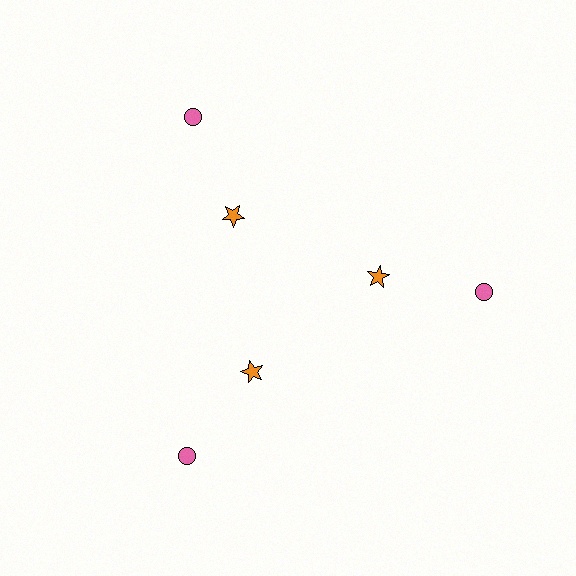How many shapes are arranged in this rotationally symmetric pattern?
There are 6 shapes, arranged in 3 groups of 2.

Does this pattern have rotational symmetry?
Yes, this pattern has 3-fold rotational symmetry. It looks the same after rotating 120 degrees around the center.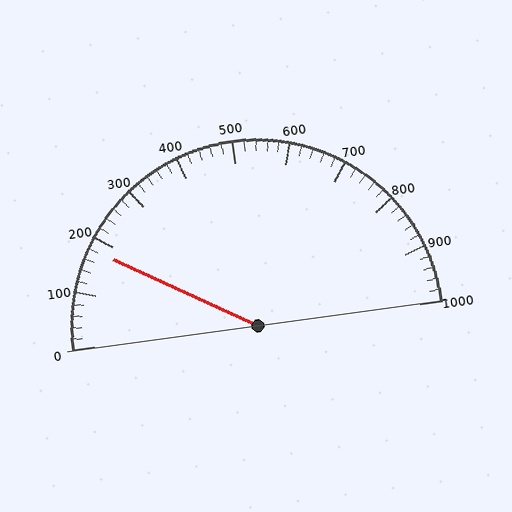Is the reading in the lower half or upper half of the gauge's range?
The reading is in the lower half of the range (0 to 1000).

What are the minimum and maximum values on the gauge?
The gauge ranges from 0 to 1000.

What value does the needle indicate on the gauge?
The needle indicates approximately 180.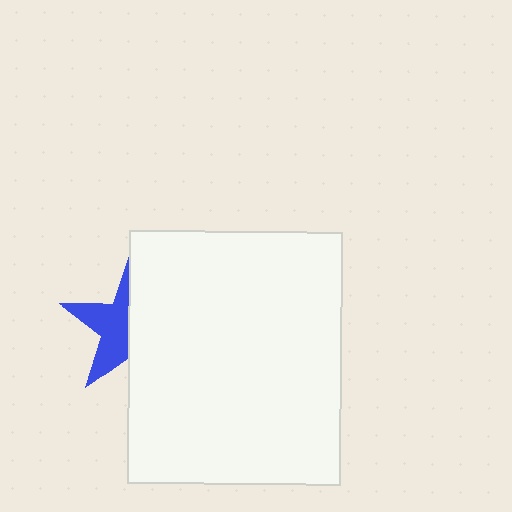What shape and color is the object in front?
The object in front is a white rectangle.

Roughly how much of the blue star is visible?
About half of it is visible (roughly 48%).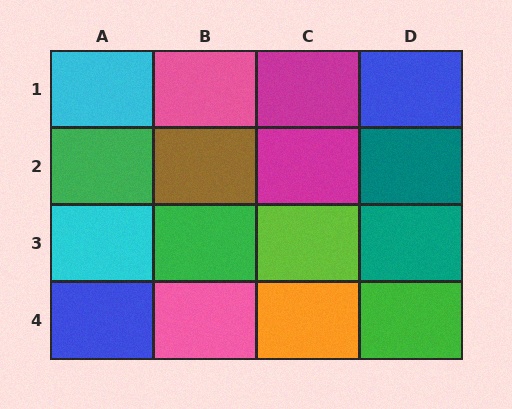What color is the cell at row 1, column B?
Pink.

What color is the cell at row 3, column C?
Lime.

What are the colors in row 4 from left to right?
Blue, pink, orange, green.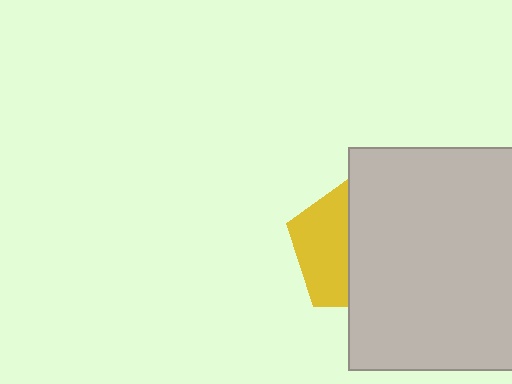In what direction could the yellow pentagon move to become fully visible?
The yellow pentagon could move left. That would shift it out from behind the light gray square entirely.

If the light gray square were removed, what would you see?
You would see the complete yellow pentagon.